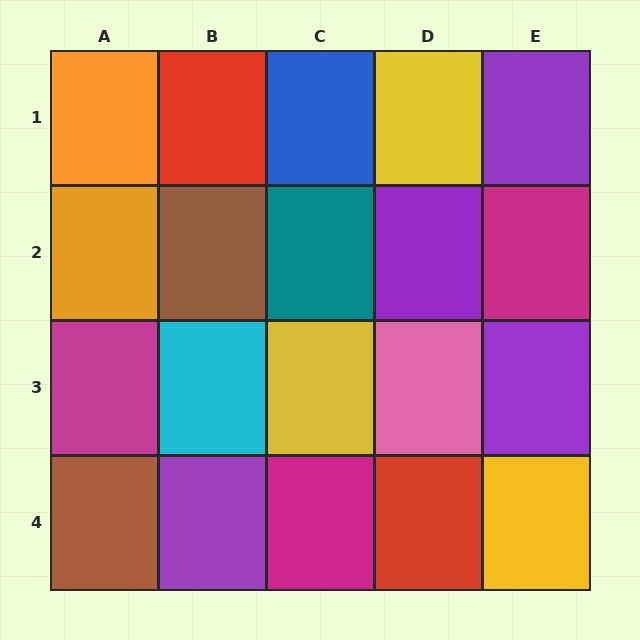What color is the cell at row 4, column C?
Magenta.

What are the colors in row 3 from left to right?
Magenta, cyan, yellow, pink, purple.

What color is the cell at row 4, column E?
Yellow.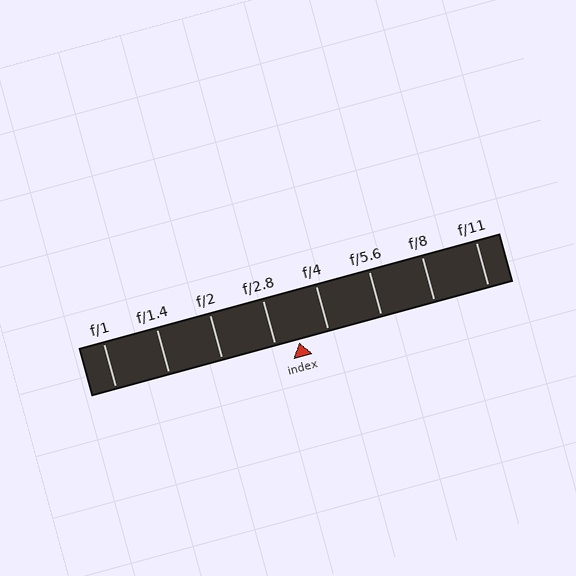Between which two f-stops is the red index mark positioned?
The index mark is between f/2.8 and f/4.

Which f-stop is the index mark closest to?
The index mark is closest to f/2.8.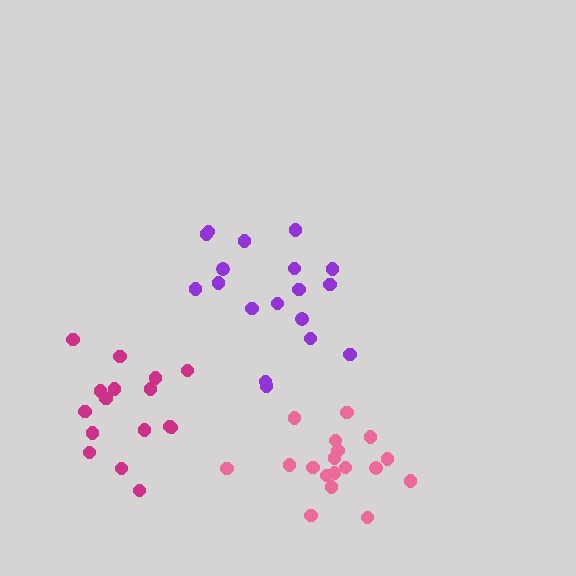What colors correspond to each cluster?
The clusters are colored: purple, magenta, pink.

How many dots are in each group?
Group 1: 18 dots, Group 2: 16 dots, Group 3: 18 dots (52 total).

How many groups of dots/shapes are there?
There are 3 groups.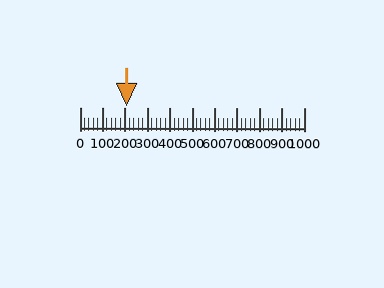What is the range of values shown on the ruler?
The ruler shows values from 0 to 1000.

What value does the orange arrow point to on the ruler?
The orange arrow points to approximately 209.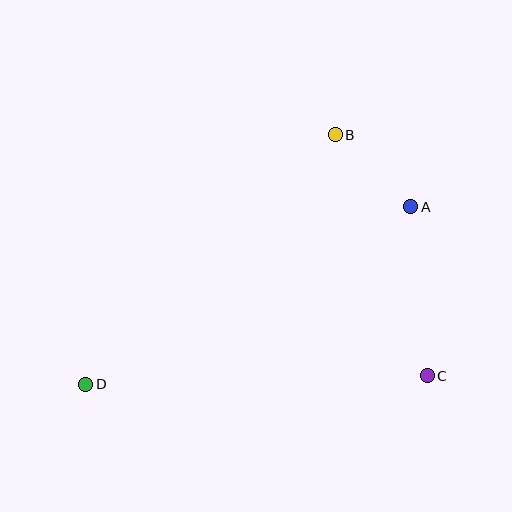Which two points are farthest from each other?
Points A and D are farthest from each other.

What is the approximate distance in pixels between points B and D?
The distance between B and D is approximately 353 pixels.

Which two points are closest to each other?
Points A and B are closest to each other.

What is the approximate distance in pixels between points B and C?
The distance between B and C is approximately 258 pixels.